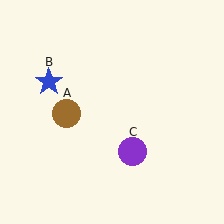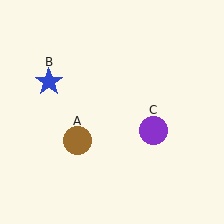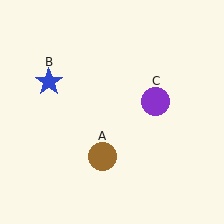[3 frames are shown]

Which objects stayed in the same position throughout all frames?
Blue star (object B) remained stationary.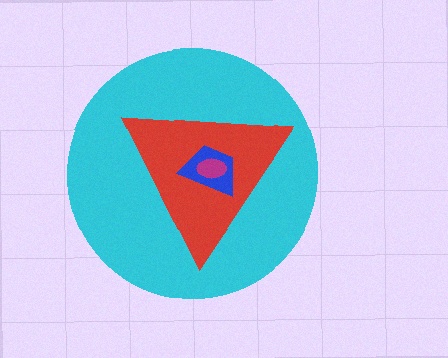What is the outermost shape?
The cyan circle.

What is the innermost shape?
The magenta ellipse.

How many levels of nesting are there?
4.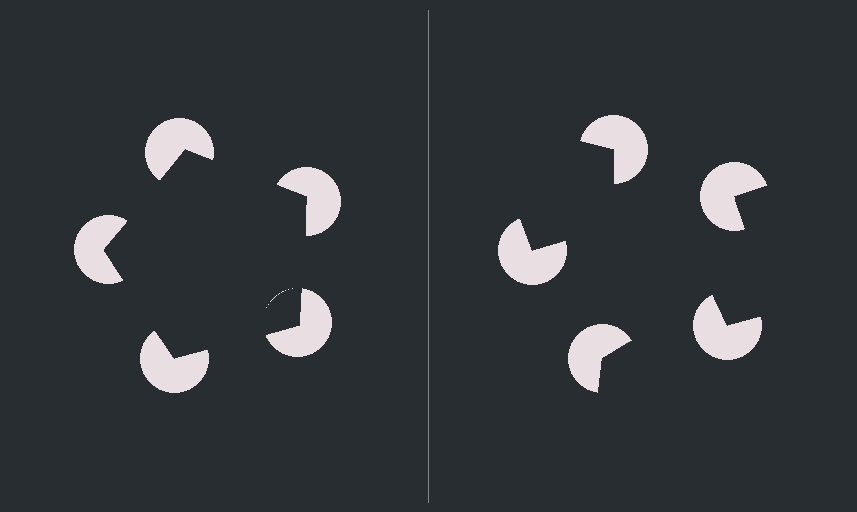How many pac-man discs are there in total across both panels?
10 — 5 on each side.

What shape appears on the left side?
An illusory pentagon.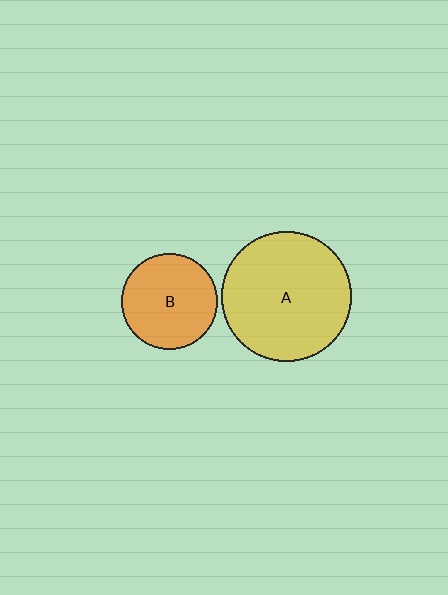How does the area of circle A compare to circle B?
Approximately 1.8 times.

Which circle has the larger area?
Circle A (yellow).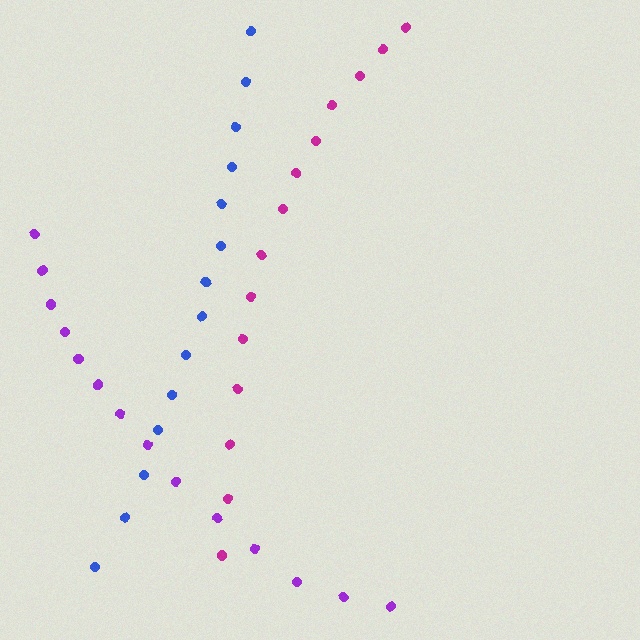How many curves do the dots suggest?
There are 3 distinct paths.